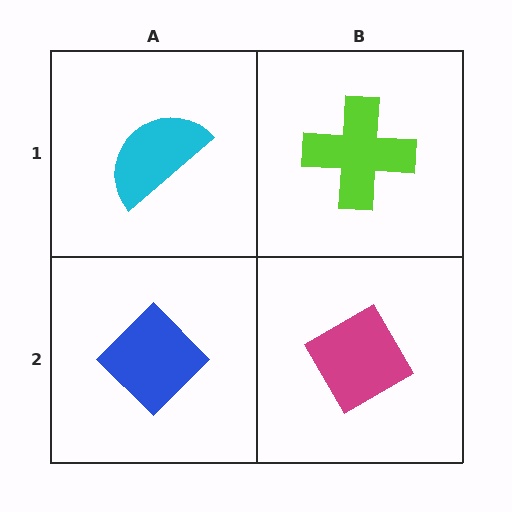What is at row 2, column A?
A blue diamond.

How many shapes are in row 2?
2 shapes.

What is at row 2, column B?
A magenta diamond.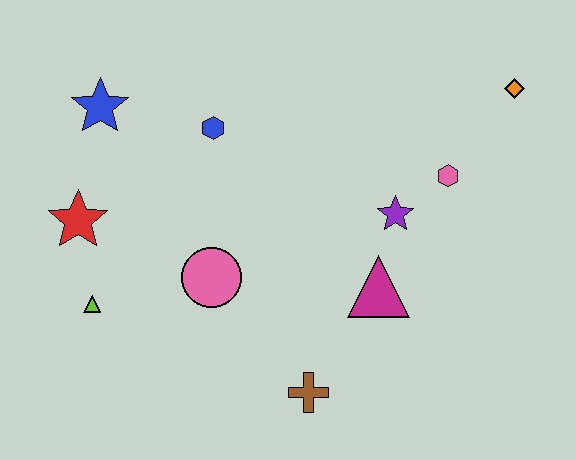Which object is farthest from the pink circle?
The orange diamond is farthest from the pink circle.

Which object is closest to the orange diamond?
The pink hexagon is closest to the orange diamond.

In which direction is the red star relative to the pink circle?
The red star is to the left of the pink circle.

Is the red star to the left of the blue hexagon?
Yes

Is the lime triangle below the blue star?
Yes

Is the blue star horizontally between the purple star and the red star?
Yes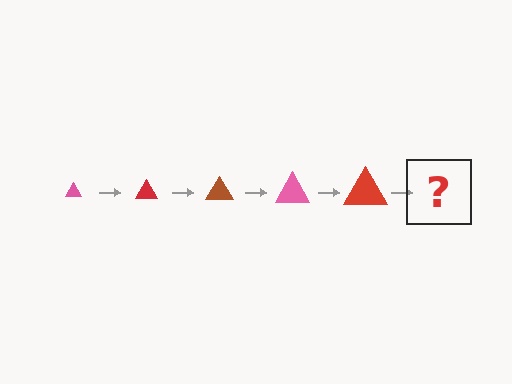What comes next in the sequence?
The next element should be a brown triangle, larger than the previous one.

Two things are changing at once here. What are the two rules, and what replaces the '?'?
The two rules are that the triangle grows larger each step and the color cycles through pink, red, and brown. The '?' should be a brown triangle, larger than the previous one.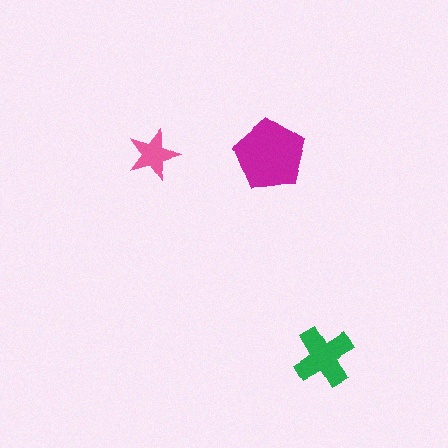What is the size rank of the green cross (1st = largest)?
2nd.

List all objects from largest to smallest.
The magenta pentagon, the green cross, the pink star.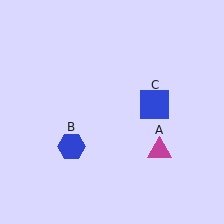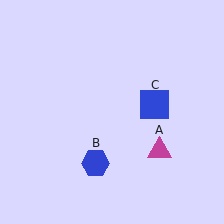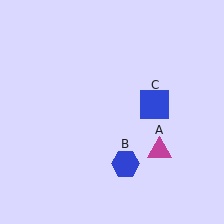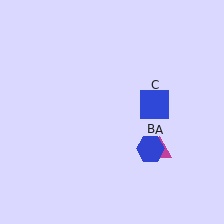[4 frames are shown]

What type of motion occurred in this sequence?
The blue hexagon (object B) rotated counterclockwise around the center of the scene.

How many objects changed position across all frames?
1 object changed position: blue hexagon (object B).